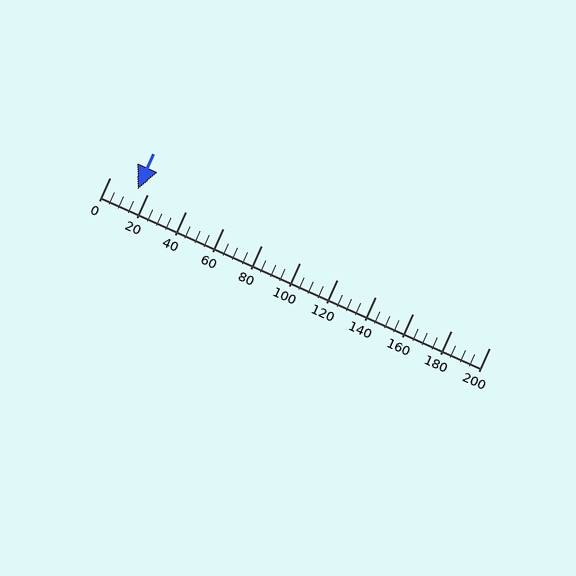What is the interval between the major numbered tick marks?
The major tick marks are spaced 20 units apart.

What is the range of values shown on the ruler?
The ruler shows values from 0 to 200.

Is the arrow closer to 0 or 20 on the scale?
The arrow is closer to 20.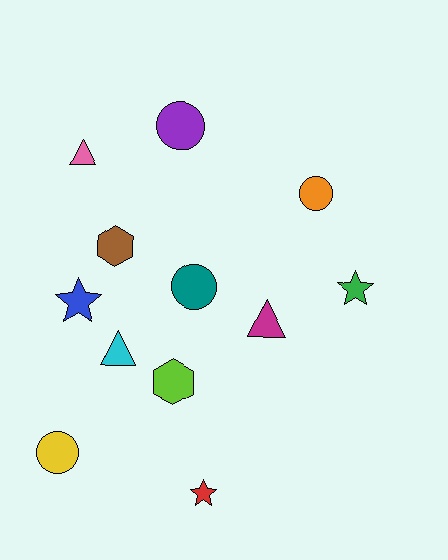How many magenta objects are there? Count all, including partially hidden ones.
There is 1 magenta object.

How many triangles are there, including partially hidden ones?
There are 3 triangles.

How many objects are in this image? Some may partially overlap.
There are 12 objects.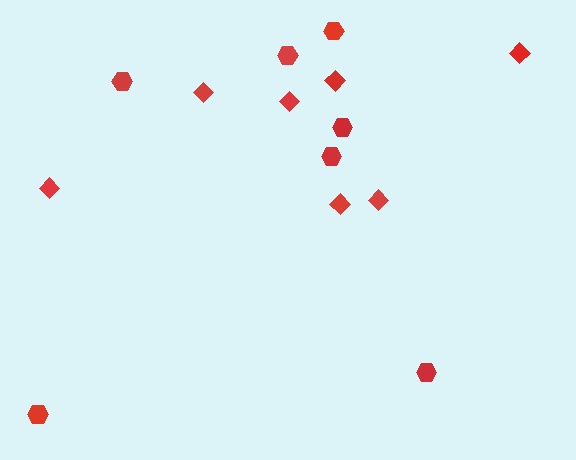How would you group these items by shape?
There are 2 groups: one group of hexagons (7) and one group of diamonds (7).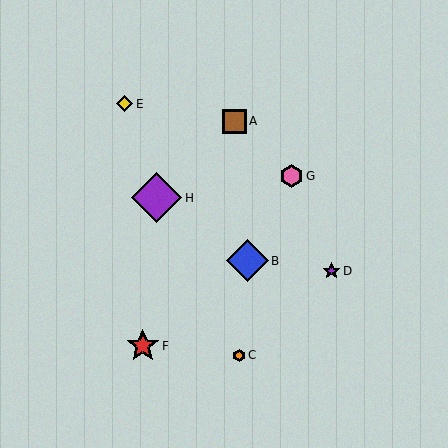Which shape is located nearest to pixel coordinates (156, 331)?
The red star (labeled F) at (143, 346) is nearest to that location.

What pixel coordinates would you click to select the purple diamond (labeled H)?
Click at (157, 198) to select the purple diamond H.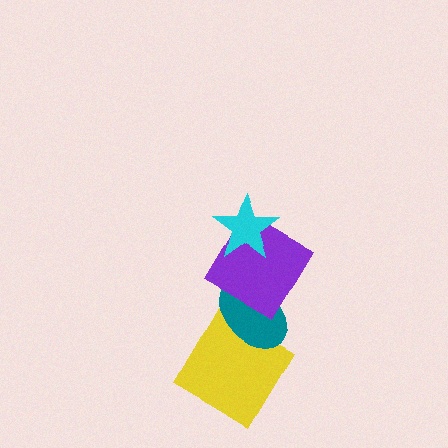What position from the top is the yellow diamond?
The yellow diamond is 4th from the top.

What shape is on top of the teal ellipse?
The purple diamond is on top of the teal ellipse.